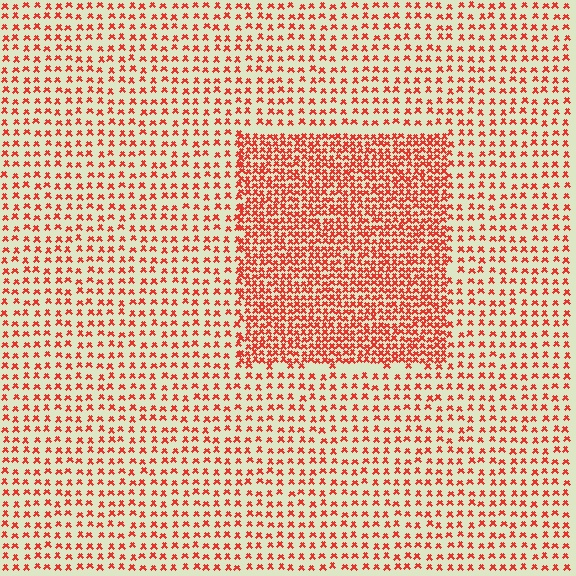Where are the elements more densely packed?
The elements are more densely packed inside the rectangle boundary.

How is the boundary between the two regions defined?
The boundary is defined by a change in element density (approximately 2.3x ratio). All elements are the same color, size, and shape.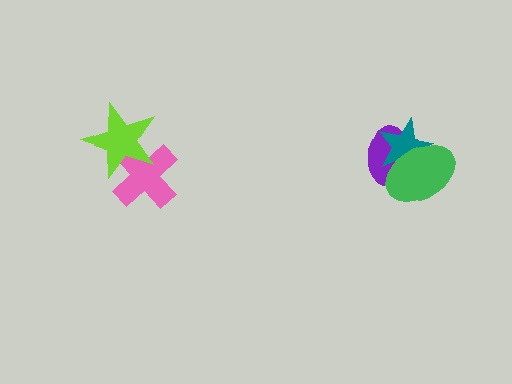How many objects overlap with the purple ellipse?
2 objects overlap with the purple ellipse.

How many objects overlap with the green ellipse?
2 objects overlap with the green ellipse.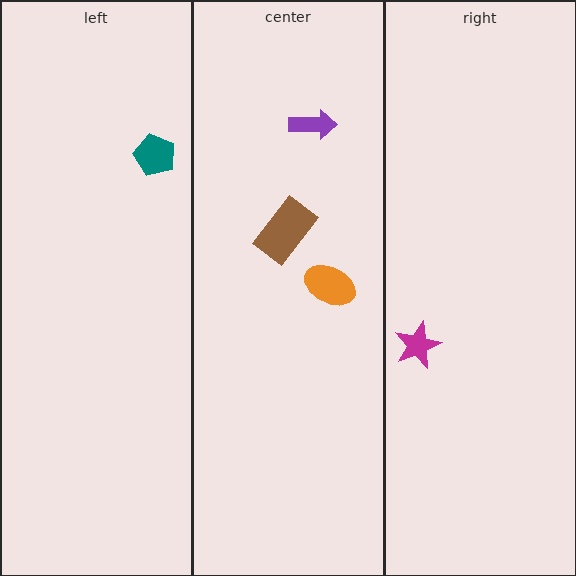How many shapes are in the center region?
3.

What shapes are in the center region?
The purple arrow, the orange ellipse, the brown rectangle.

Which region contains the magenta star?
The right region.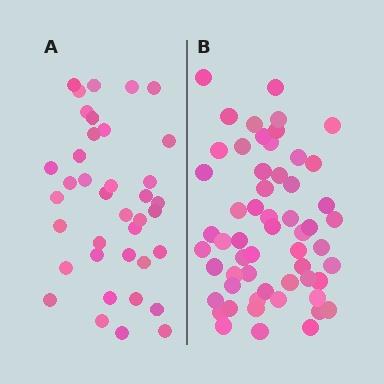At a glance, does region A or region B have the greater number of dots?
Region B (the right region) has more dots.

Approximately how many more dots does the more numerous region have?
Region B has approximately 20 more dots than region A.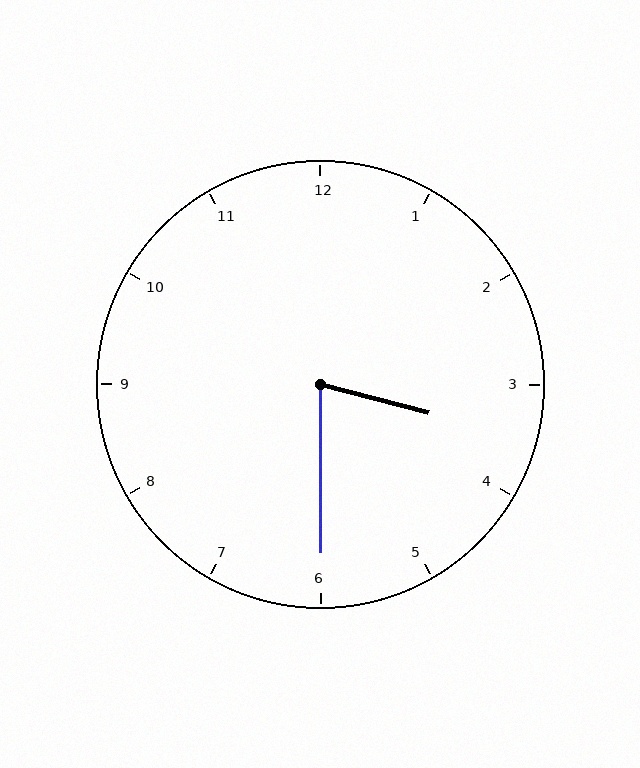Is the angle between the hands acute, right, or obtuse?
It is acute.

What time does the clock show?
3:30.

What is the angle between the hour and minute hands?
Approximately 75 degrees.